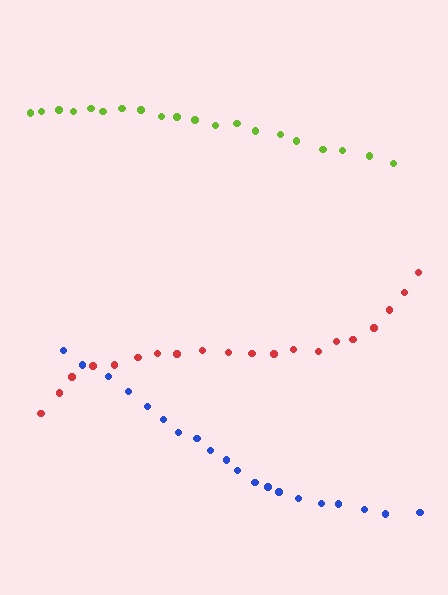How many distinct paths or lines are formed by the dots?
There are 3 distinct paths.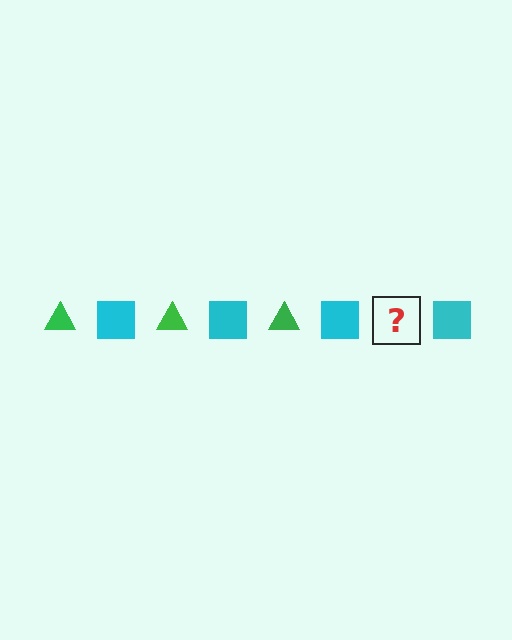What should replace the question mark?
The question mark should be replaced with a green triangle.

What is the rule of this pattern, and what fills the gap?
The rule is that the pattern alternates between green triangle and cyan square. The gap should be filled with a green triangle.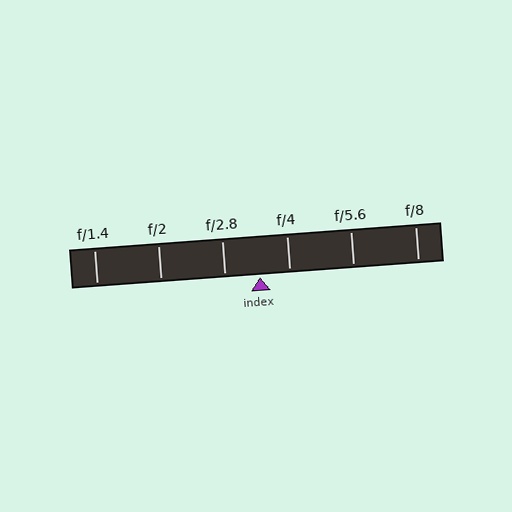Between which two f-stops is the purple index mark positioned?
The index mark is between f/2.8 and f/4.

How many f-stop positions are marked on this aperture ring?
There are 6 f-stop positions marked.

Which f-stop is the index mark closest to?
The index mark is closest to f/4.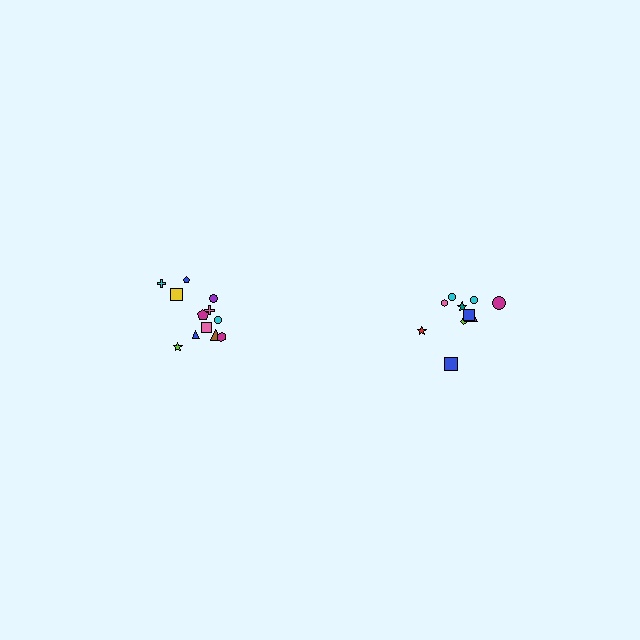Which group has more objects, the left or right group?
The left group.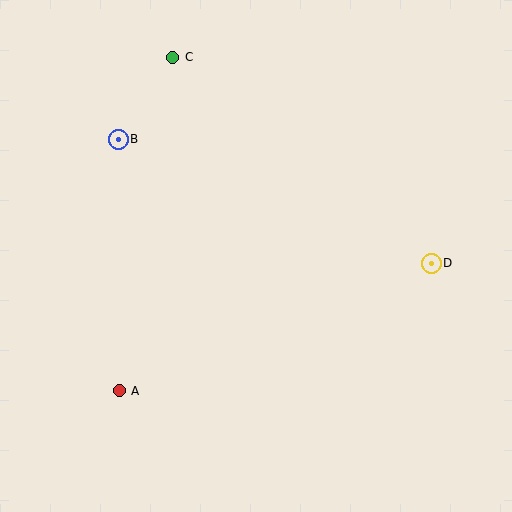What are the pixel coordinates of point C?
Point C is at (173, 57).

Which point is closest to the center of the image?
Point D at (431, 263) is closest to the center.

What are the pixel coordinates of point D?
Point D is at (431, 263).